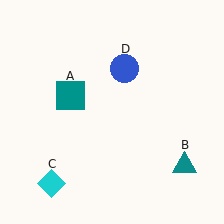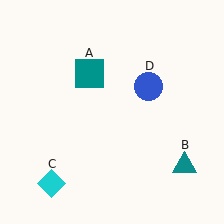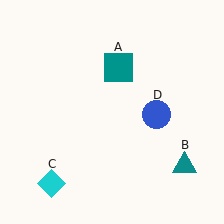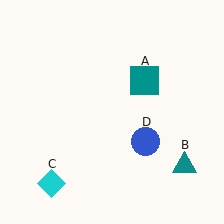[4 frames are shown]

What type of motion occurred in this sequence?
The teal square (object A), blue circle (object D) rotated clockwise around the center of the scene.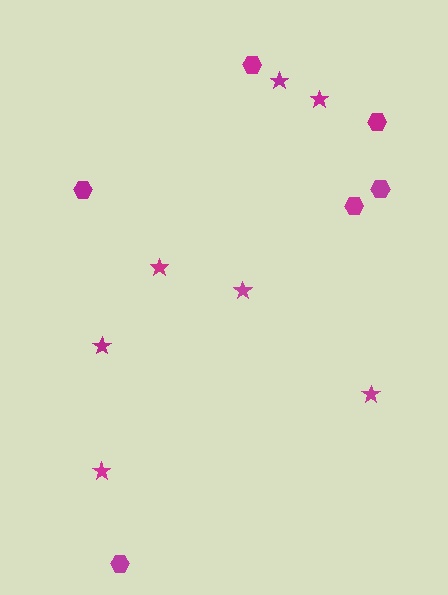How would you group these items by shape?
There are 2 groups: one group of stars (7) and one group of hexagons (6).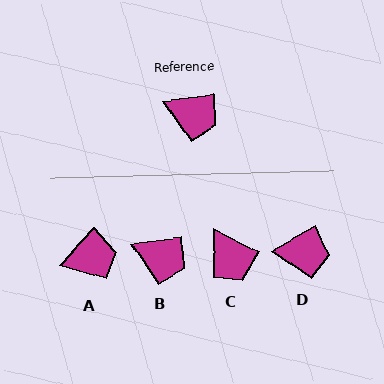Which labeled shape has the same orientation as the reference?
B.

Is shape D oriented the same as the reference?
No, it is off by about 21 degrees.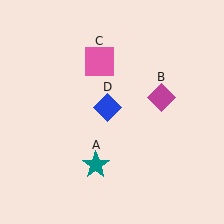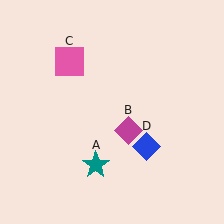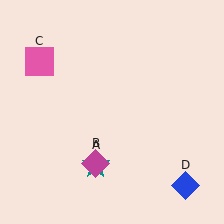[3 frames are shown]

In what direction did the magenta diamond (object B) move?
The magenta diamond (object B) moved down and to the left.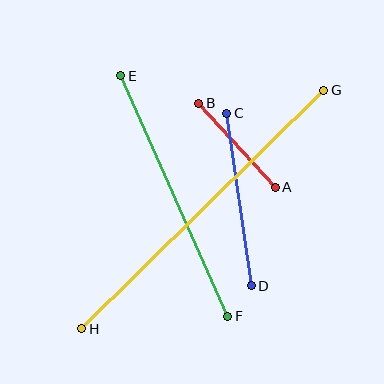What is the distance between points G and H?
The distance is approximately 340 pixels.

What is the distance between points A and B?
The distance is approximately 114 pixels.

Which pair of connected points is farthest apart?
Points G and H are farthest apart.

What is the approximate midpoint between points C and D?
The midpoint is at approximately (239, 200) pixels.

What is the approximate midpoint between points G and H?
The midpoint is at approximately (203, 210) pixels.